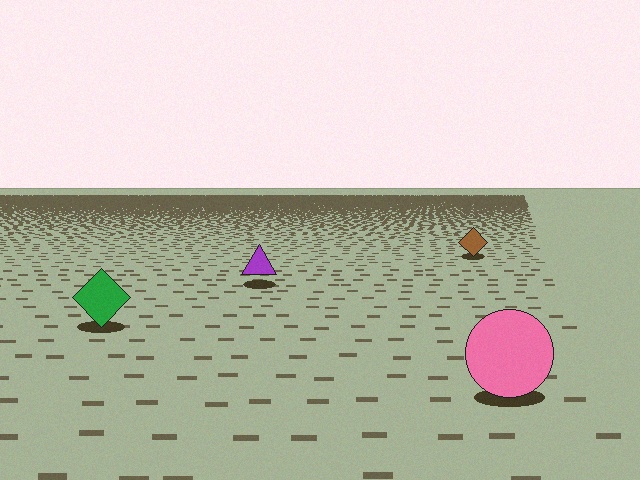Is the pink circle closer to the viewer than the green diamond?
Yes. The pink circle is closer — you can tell from the texture gradient: the ground texture is coarser near it.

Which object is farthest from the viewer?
The brown diamond is farthest from the viewer. It appears smaller and the ground texture around it is denser.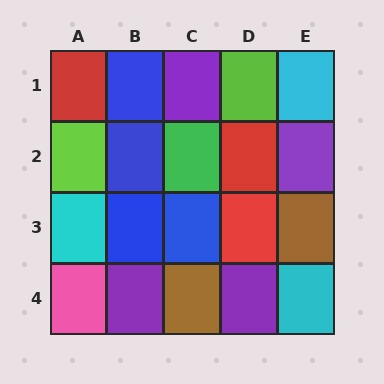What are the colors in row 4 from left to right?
Pink, purple, brown, purple, cyan.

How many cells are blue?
4 cells are blue.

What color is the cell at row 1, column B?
Blue.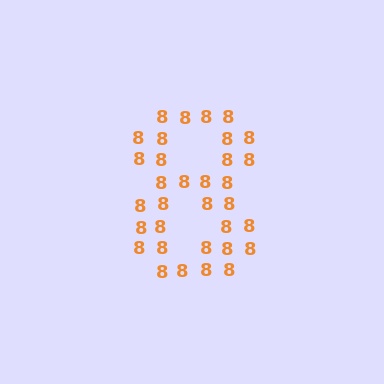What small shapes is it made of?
It is made of small digit 8's.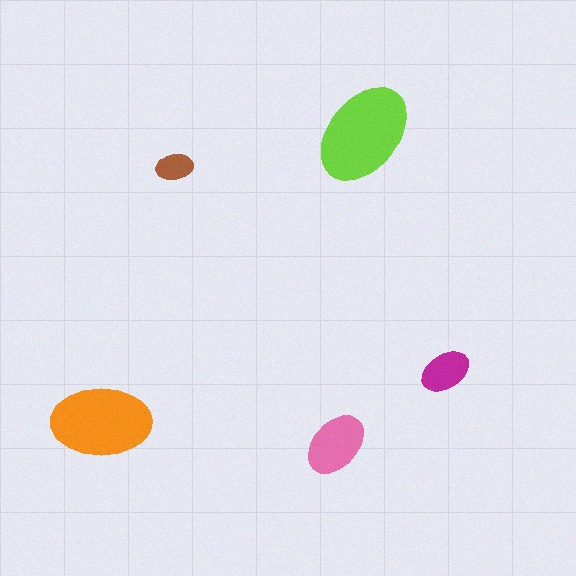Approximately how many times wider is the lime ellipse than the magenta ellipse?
About 2 times wider.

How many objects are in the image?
There are 5 objects in the image.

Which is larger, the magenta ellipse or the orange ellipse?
The orange one.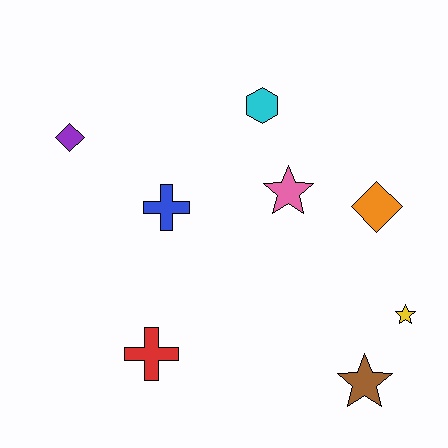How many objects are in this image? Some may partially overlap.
There are 8 objects.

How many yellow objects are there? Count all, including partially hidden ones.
There is 1 yellow object.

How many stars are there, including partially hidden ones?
There are 3 stars.